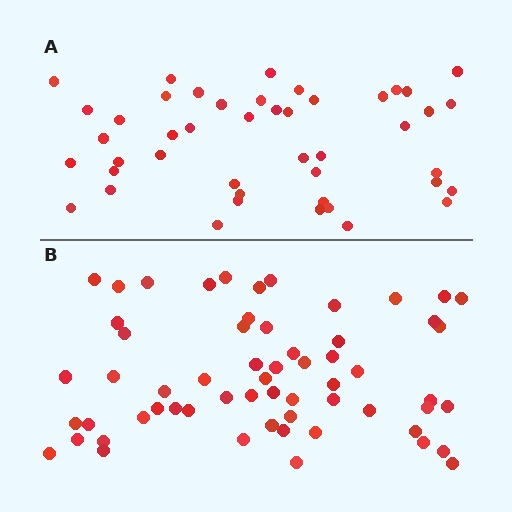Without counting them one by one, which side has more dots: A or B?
Region B (the bottom region) has more dots.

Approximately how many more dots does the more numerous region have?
Region B has approximately 15 more dots than region A.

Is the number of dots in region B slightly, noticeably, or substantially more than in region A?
Region B has noticeably more, but not dramatically so. The ratio is roughly 1.3 to 1.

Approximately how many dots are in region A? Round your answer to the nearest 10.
About 40 dots. (The exact count is 45, which rounds to 40.)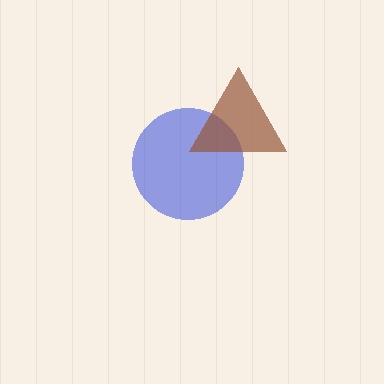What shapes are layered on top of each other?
The layered shapes are: a blue circle, a brown triangle.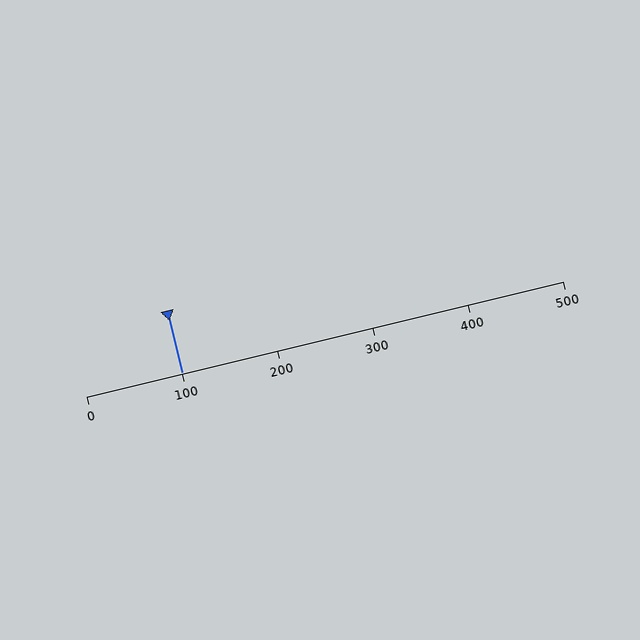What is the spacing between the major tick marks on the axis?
The major ticks are spaced 100 apart.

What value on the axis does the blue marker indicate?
The marker indicates approximately 100.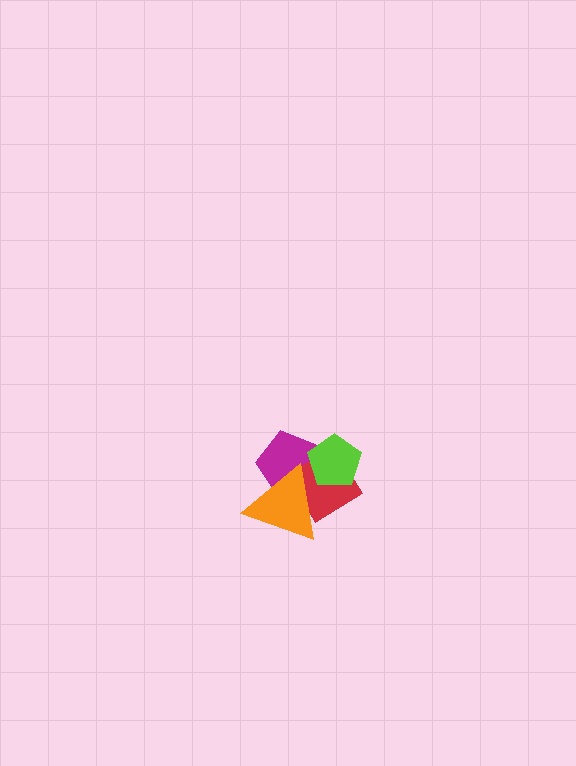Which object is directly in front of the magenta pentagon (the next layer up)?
The red diamond is directly in front of the magenta pentagon.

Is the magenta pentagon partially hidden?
Yes, it is partially covered by another shape.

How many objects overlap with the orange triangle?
2 objects overlap with the orange triangle.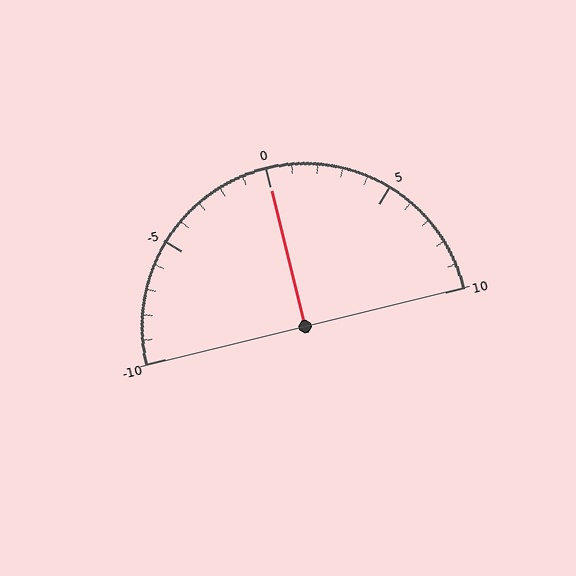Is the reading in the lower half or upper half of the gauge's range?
The reading is in the upper half of the range (-10 to 10).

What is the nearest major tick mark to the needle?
The nearest major tick mark is 0.